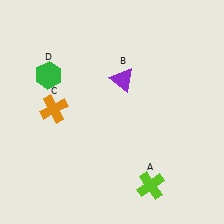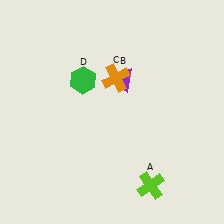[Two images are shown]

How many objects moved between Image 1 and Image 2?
2 objects moved between the two images.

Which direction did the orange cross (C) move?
The orange cross (C) moved right.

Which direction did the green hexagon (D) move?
The green hexagon (D) moved right.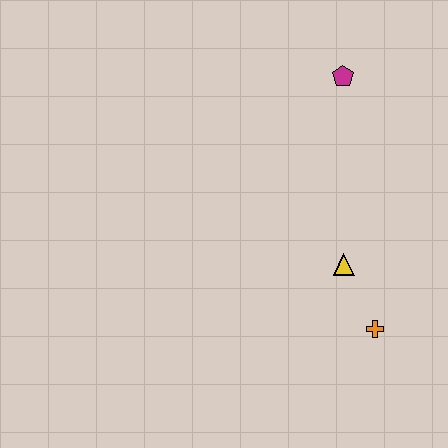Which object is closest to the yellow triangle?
The orange cross is closest to the yellow triangle.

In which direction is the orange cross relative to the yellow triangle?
The orange cross is below the yellow triangle.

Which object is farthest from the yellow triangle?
The magenta pentagon is farthest from the yellow triangle.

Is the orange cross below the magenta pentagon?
Yes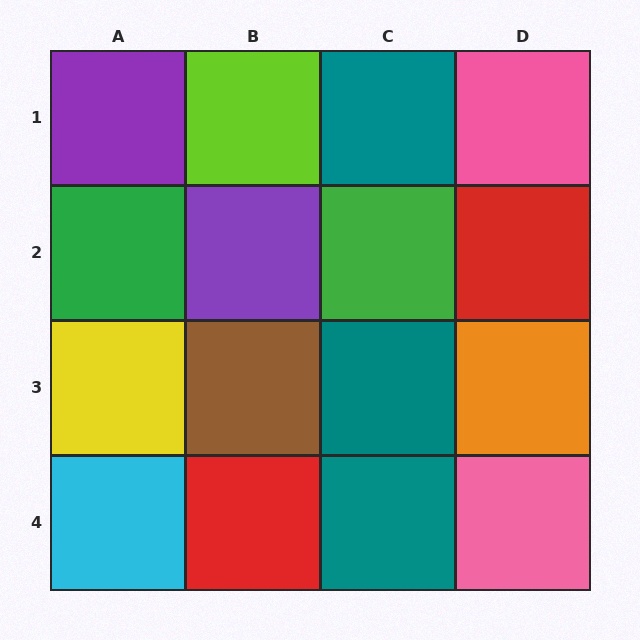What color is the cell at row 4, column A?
Cyan.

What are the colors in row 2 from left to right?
Green, purple, green, red.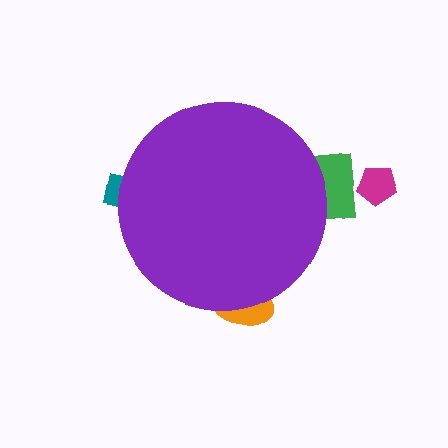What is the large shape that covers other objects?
A purple circle.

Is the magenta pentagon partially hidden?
No, the magenta pentagon is fully visible.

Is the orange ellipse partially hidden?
Yes, the orange ellipse is partially hidden behind the purple circle.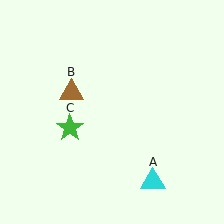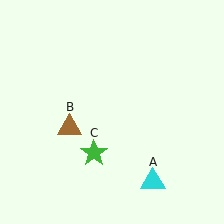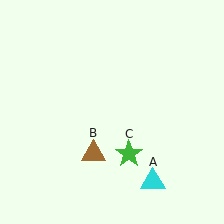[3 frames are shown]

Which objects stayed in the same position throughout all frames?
Cyan triangle (object A) remained stationary.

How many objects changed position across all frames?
2 objects changed position: brown triangle (object B), green star (object C).